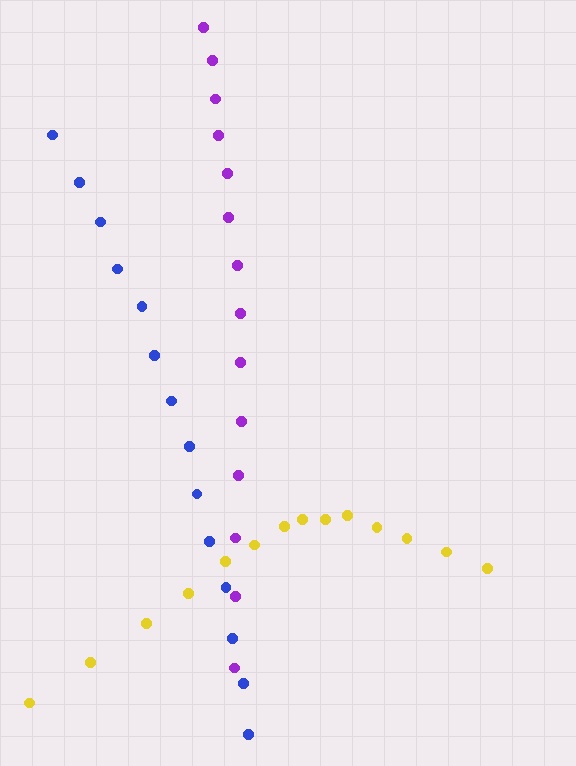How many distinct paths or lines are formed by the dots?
There are 3 distinct paths.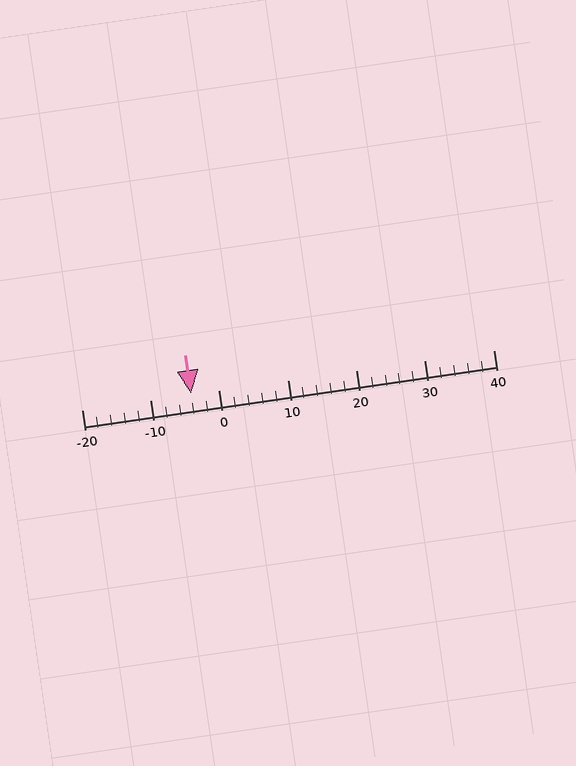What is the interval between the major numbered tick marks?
The major tick marks are spaced 10 units apart.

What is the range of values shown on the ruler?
The ruler shows values from -20 to 40.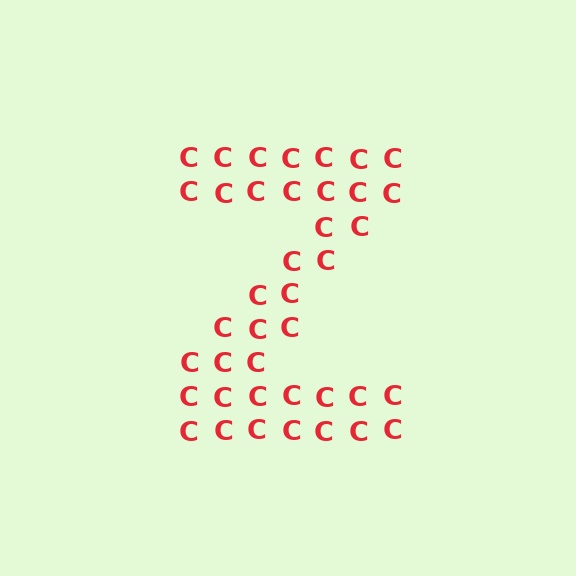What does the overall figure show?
The overall figure shows the letter Z.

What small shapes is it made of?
It is made of small letter C's.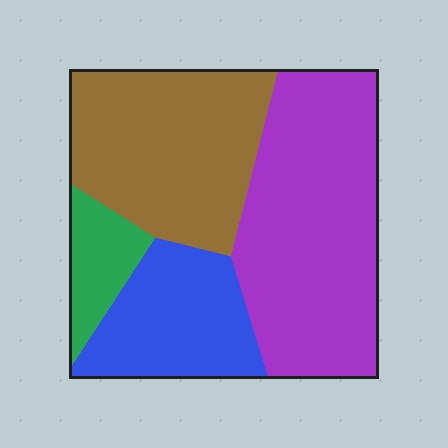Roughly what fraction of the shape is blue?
Blue covers 20% of the shape.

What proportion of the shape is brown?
Brown covers 31% of the shape.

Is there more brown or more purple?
Purple.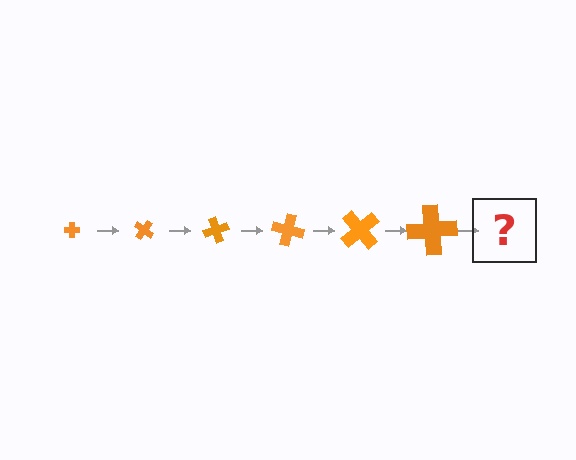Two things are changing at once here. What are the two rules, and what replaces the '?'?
The two rules are that the cross grows larger each step and it rotates 35 degrees each step. The '?' should be a cross, larger than the previous one and rotated 210 degrees from the start.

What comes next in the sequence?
The next element should be a cross, larger than the previous one and rotated 210 degrees from the start.